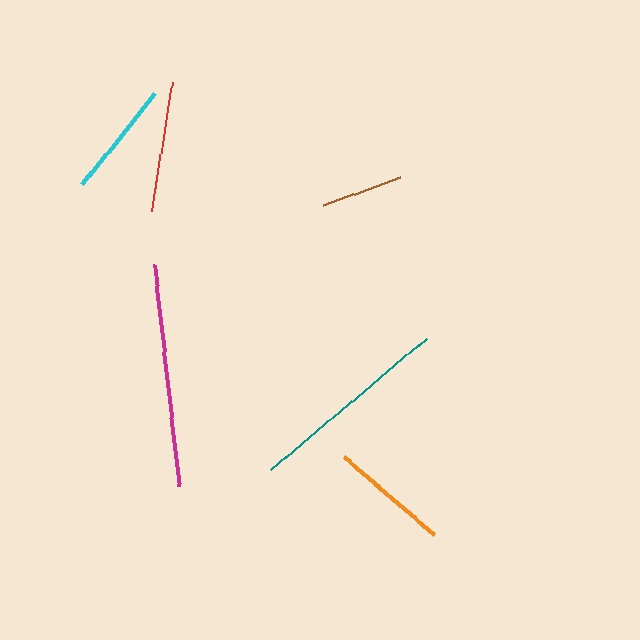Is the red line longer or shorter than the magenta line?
The magenta line is longer than the red line.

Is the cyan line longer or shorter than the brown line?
The cyan line is longer than the brown line.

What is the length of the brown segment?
The brown segment is approximately 82 pixels long.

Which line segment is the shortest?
The brown line is the shortest at approximately 82 pixels.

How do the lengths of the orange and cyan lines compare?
The orange and cyan lines are approximately the same length.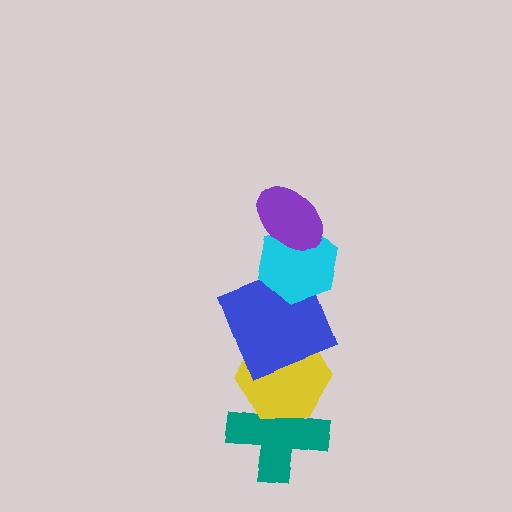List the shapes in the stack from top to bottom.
From top to bottom: the purple ellipse, the cyan hexagon, the blue square, the yellow hexagon, the teal cross.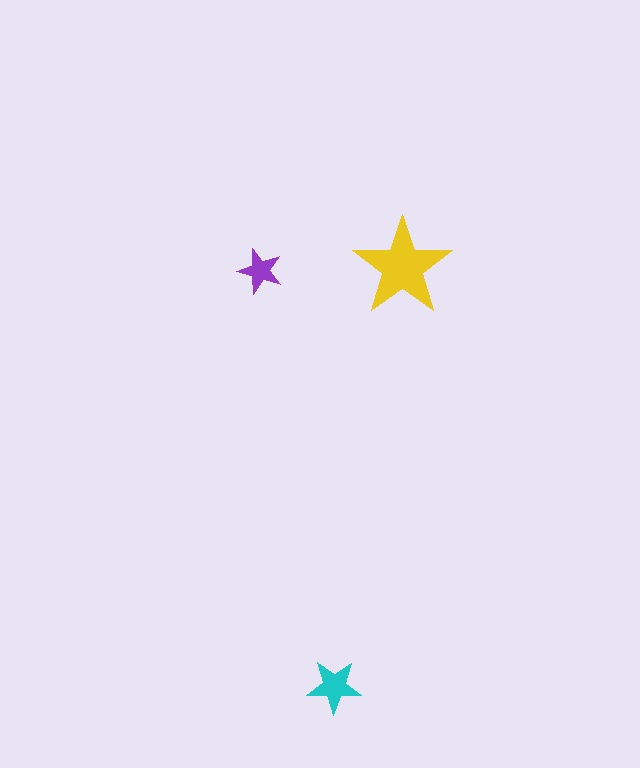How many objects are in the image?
There are 3 objects in the image.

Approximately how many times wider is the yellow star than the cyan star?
About 2 times wider.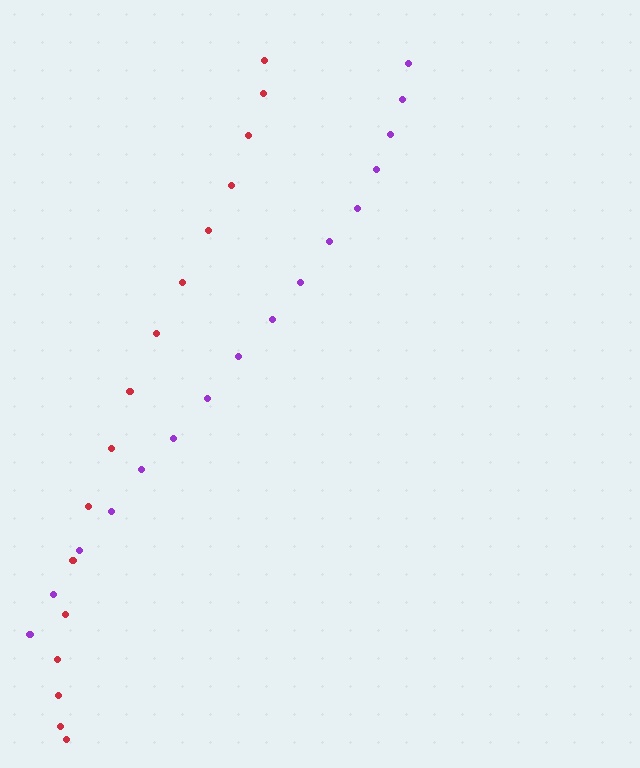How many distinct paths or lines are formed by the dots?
There are 2 distinct paths.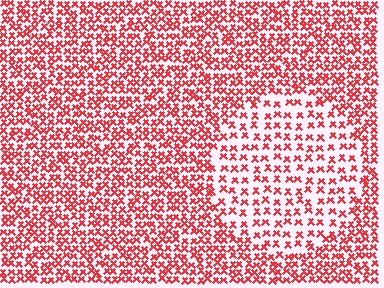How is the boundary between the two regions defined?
The boundary is defined by a change in element density (approximately 1.9x ratio). All elements are the same color, size, and shape.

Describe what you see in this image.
The image contains small red elements arranged at two different densities. A circle-shaped region is visible where the elements are less densely packed than the surrounding area.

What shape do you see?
I see a circle.